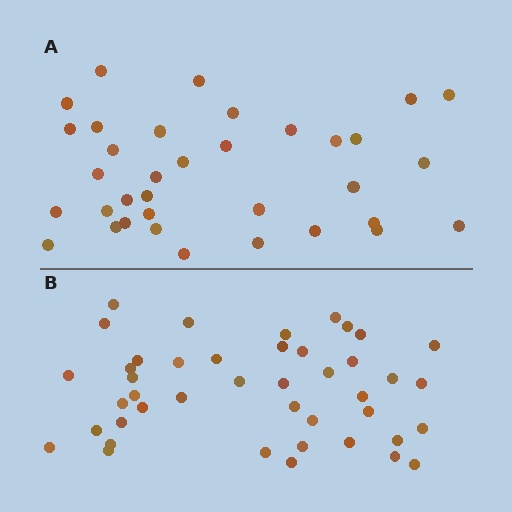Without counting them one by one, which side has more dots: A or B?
Region B (the bottom region) has more dots.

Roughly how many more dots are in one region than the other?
Region B has roughly 8 or so more dots than region A.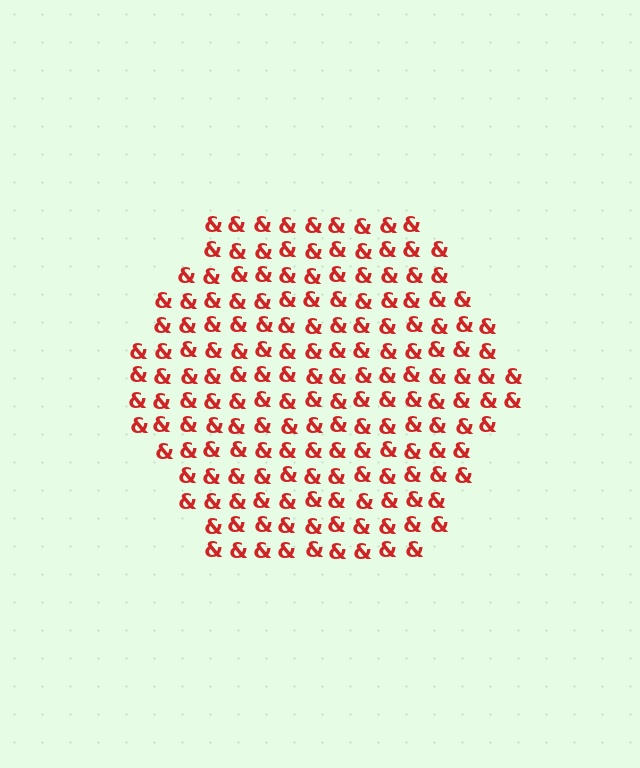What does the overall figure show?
The overall figure shows a hexagon.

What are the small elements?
The small elements are ampersands.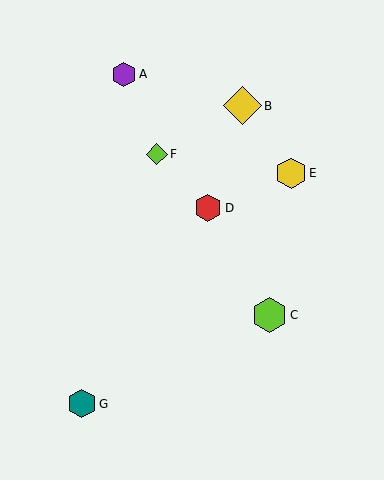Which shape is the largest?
The yellow diamond (labeled B) is the largest.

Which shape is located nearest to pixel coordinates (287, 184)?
The yellow hexagon (labeled E) at (291, 173) is nearest to that location.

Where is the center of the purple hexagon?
The center of the purple hexagon is at (124, 74).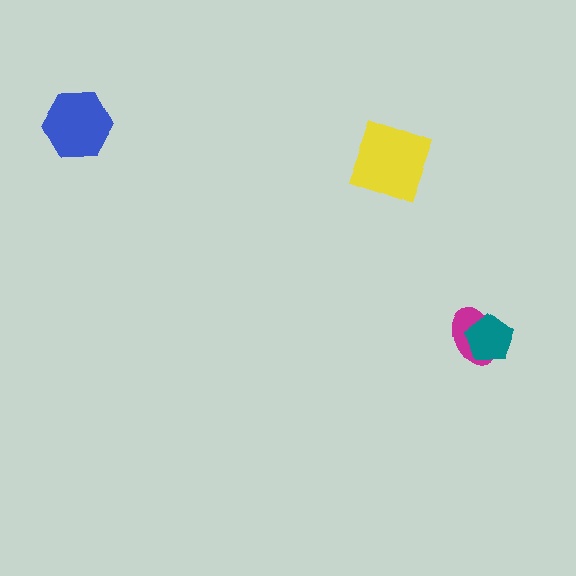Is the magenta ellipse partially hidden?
Yes, it is partially covered by another shape.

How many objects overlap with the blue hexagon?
0 objects overlap with the blue hexagon.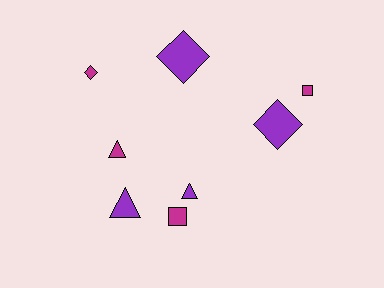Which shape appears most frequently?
Diamond, with 3 objects.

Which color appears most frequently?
Purple, with 4 objects.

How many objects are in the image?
There are 8 objects.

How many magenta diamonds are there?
There is 1 magenta diamond.